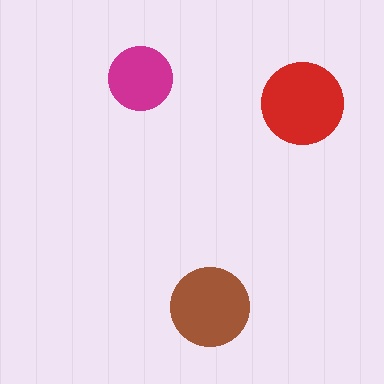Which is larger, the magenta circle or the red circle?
The red one.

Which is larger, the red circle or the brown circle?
The red one.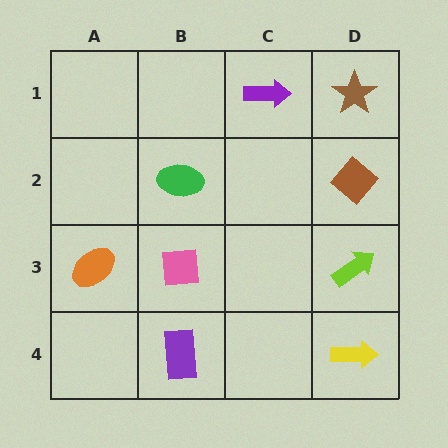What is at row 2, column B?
A green ellipse.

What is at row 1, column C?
A purple arrow.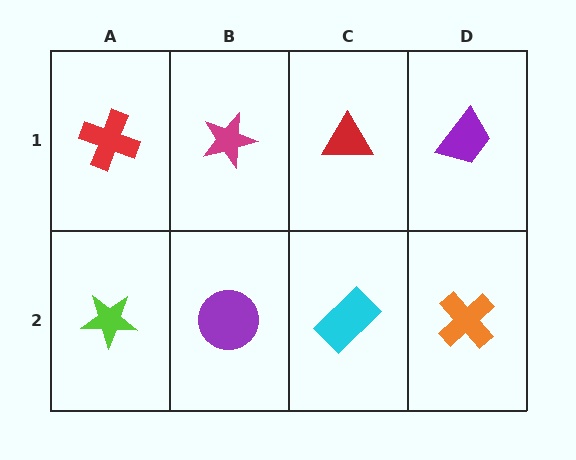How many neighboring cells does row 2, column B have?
3.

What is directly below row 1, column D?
An orange cross.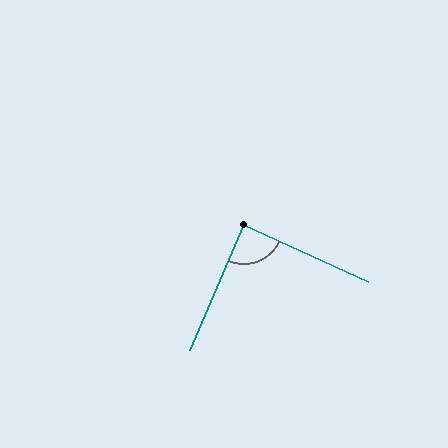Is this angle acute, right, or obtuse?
It is approximately a right angle.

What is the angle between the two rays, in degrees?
Approximately 89 degrees.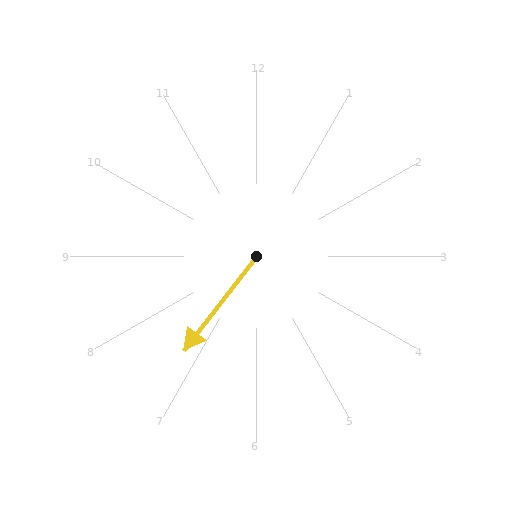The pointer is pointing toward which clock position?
Roughly 7 o'clock.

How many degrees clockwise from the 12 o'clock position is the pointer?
Approximately 217 degrees.